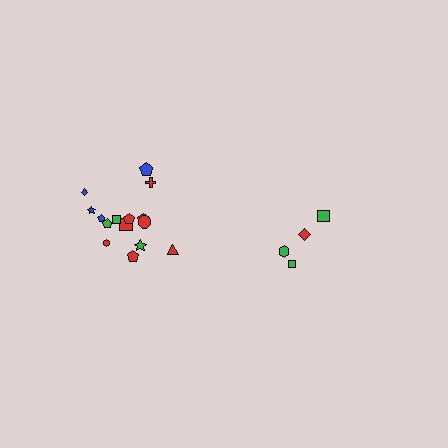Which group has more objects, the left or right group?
The left group.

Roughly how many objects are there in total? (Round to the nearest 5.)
Roughly 20 objects in total.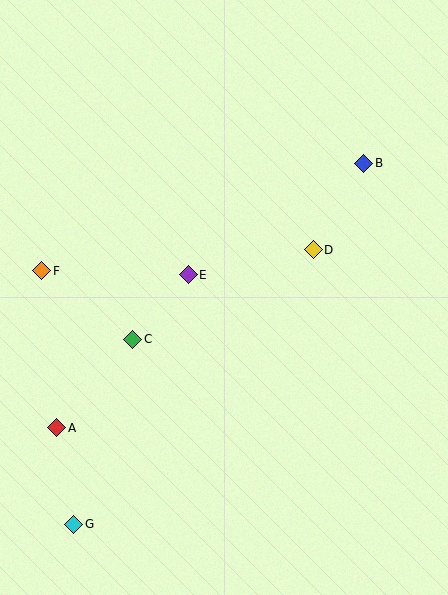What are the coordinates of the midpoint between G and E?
The midpoint between G and E is at (131, 399).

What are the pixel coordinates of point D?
Point D is at (313, 250).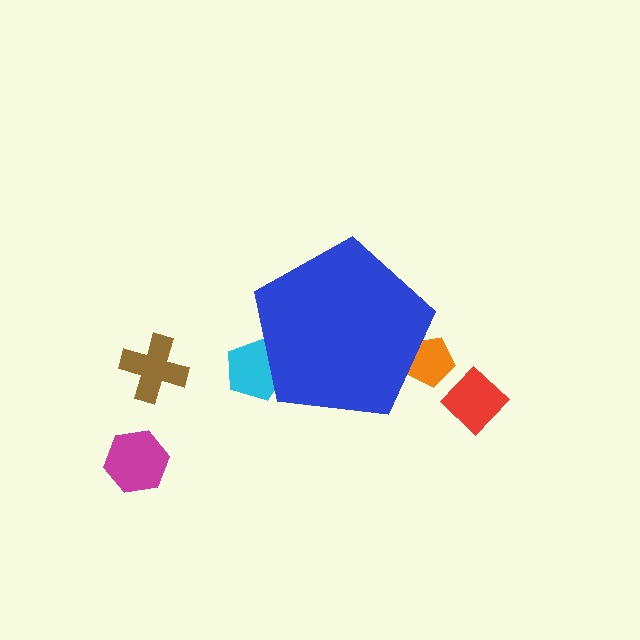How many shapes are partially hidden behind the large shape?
2 shapes are partially hidden.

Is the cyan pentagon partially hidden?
Yes, the cyan pentagon is partially hidden behind the blue pentagon.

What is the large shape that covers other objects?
A blue pentagon.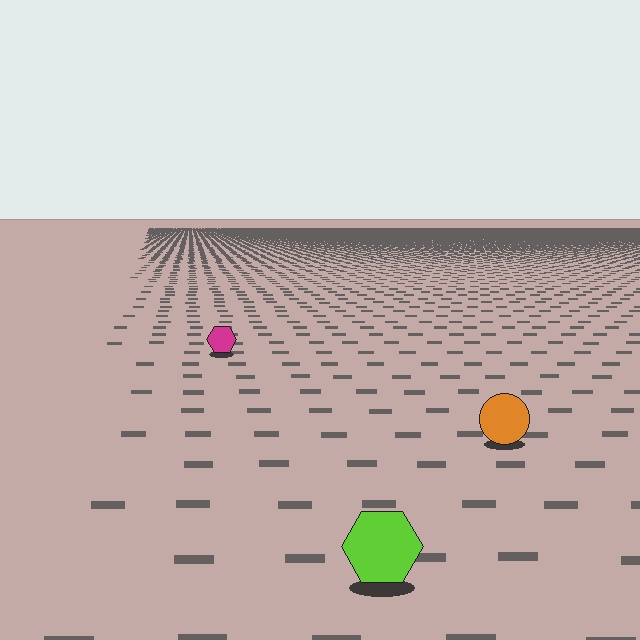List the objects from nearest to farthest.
From nearest to farthest: the lime hexagon, the orange circle, the magenta hexagon.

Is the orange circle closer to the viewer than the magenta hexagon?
Yes. The orange circle is closer — you can tell from the texture gradient: the ground texture is coarser near it.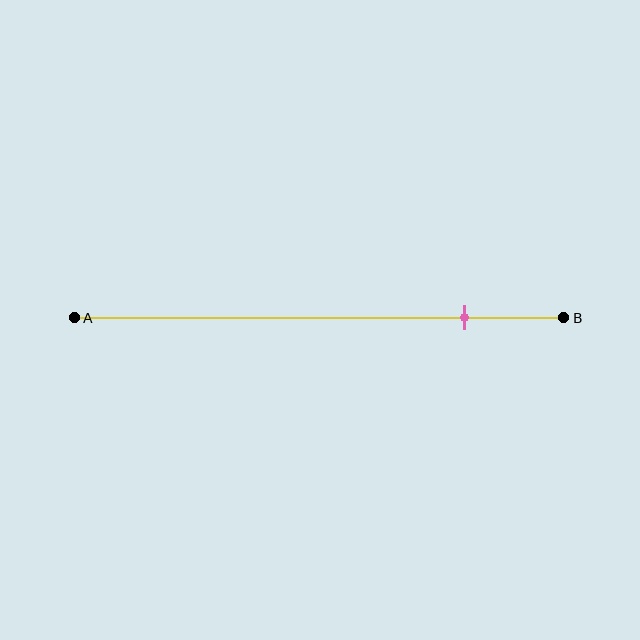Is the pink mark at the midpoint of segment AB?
No, the mark is at about 80% from A, not at the 50% midpoint.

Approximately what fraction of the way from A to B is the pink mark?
The pink mark is approximately 80% of the way from A to B.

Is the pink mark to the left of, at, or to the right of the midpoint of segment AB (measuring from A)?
The pink mark is to the right of the midpoint of segment AB.